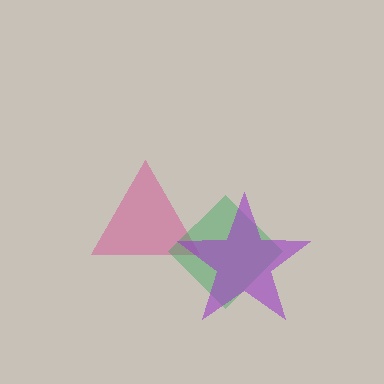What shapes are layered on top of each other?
The layered shapes are: a magenta triangle, a green diamond, a purple star.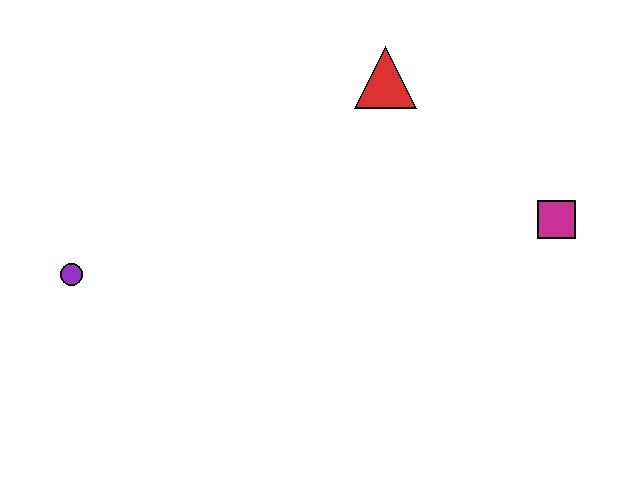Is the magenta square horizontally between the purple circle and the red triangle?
No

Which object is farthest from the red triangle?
The purple circle is farthest from the red triangle.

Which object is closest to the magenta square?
The red triangle is closest to the magenta square.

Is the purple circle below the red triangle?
Yes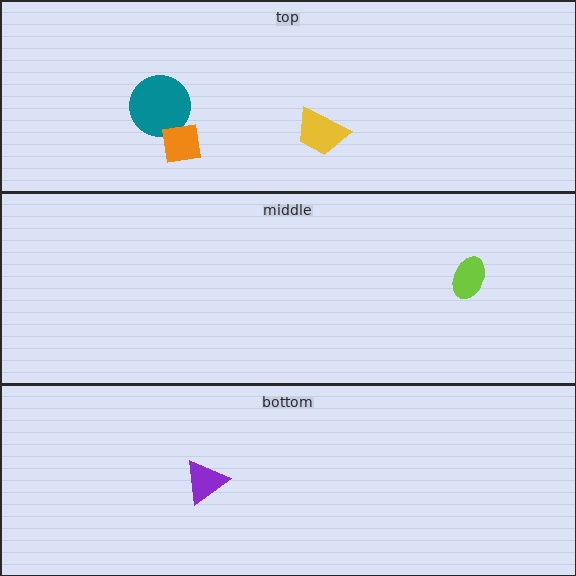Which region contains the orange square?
The top region.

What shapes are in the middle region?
The lime ellipse.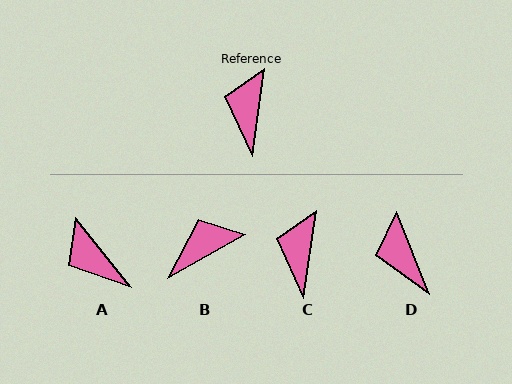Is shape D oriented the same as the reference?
No, it is off by about 29 degrees.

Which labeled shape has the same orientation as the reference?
C.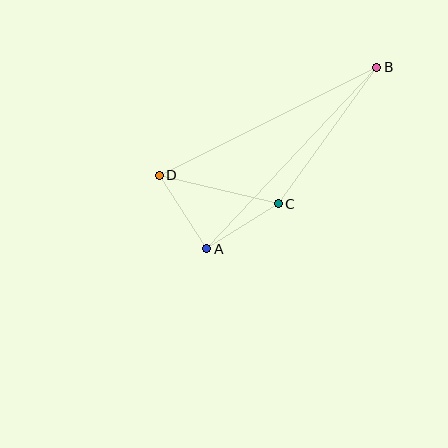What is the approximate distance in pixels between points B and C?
The distance between B and C is approximately 169 pixels.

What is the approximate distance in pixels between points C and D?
The distance between C and D is approximately 122 pixels.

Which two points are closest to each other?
Points A and C are closest to each other.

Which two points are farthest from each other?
Points A and B are farthest from each other.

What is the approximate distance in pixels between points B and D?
The distance between B and D is approximately 243 pixels.